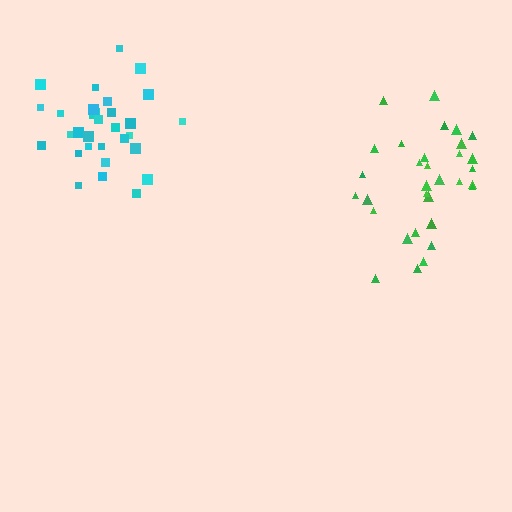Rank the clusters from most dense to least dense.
cyan, green.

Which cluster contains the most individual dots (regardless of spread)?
Green (33).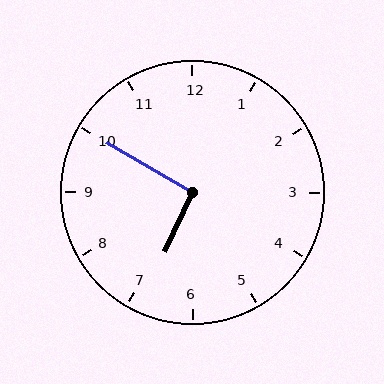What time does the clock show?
6:50.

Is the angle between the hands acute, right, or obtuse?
It is right.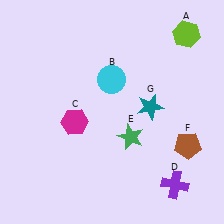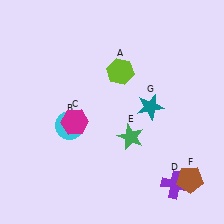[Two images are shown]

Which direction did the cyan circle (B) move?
The cyan circle (B) moved down.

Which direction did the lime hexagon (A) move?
The lime hexagon (A) moved left.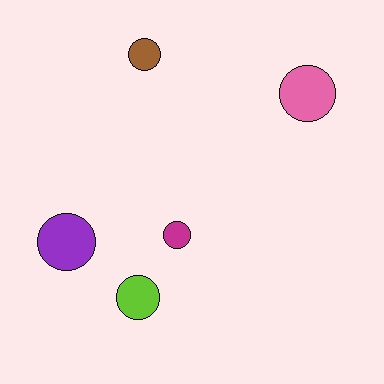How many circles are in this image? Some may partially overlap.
There are 5 circles.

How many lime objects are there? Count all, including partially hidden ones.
There is 1 lime object.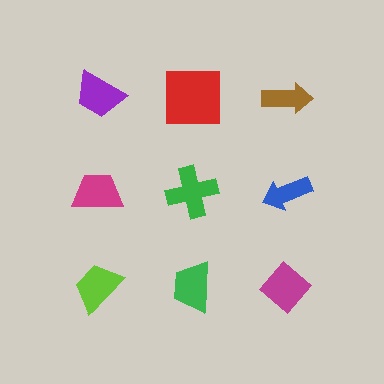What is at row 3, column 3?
A magenta diamond.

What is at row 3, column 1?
A lime trapezoid.